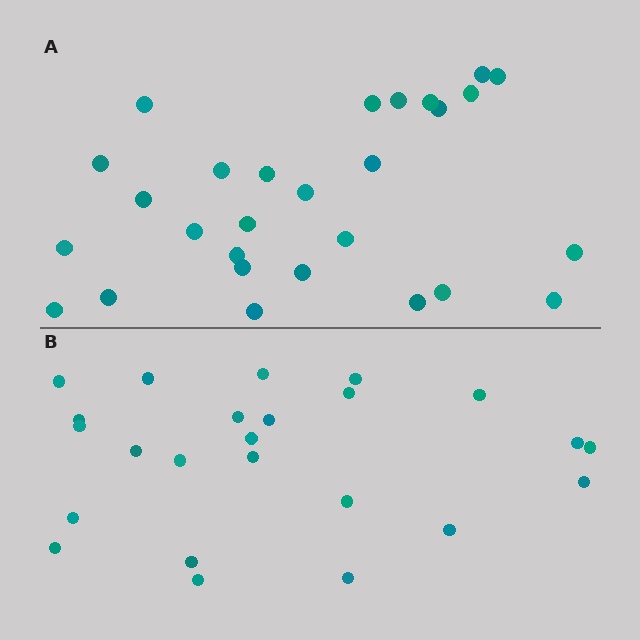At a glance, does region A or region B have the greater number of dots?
Region A (the top region) has more dots.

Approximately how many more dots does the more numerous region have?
Region A has about 4 more dots than region B.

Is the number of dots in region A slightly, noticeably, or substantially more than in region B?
Region A has only slightly more — the two regions are fairly close. The ratio is roughly 1.2 to 1.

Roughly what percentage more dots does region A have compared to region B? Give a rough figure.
About 15% more.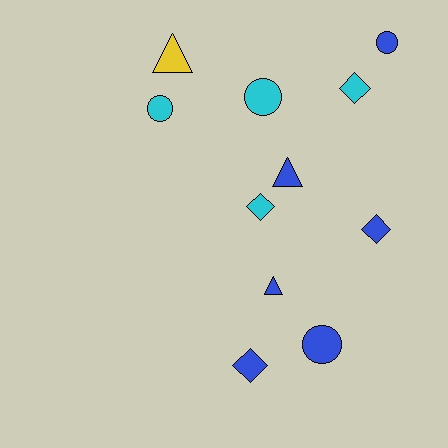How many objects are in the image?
There are 11 objects.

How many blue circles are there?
There are 2 blue circles.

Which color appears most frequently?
Blue, with 6 objects.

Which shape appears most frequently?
Circle, with 4 objects.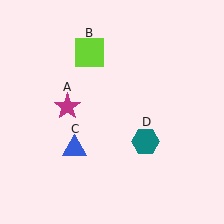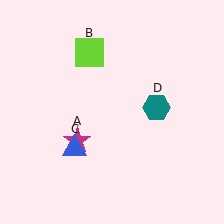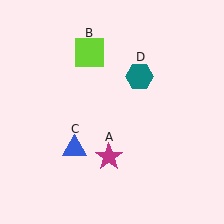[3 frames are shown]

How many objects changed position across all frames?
2 objects changed position: magenta star (object A), teal hexagon (object D).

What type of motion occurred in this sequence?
The magenta star (object A), teal hexagon (object D) rotated counterclockwise around the center of the scene.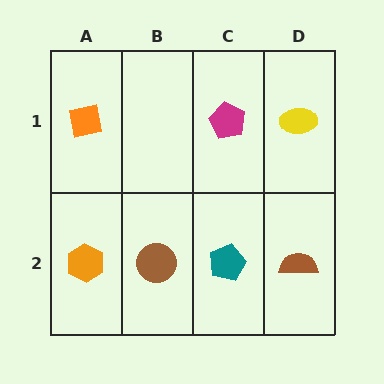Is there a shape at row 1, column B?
No, that cell is empty.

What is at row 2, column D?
A brown semicircle.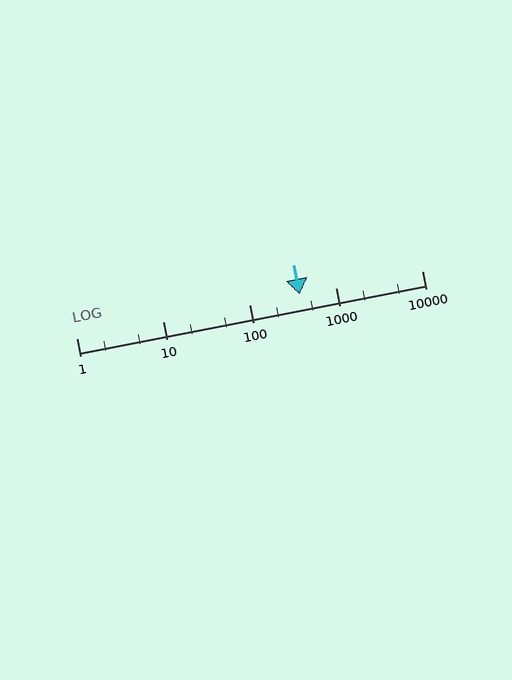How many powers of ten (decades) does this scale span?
The scale spans 4 decades, from 1 to 10000.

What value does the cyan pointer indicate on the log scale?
The pointer indicates approximately 380.